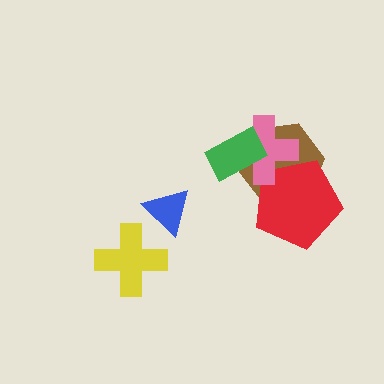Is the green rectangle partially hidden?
No, no other shape covers it.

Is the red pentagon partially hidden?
Yes, it is partially covered by another shape.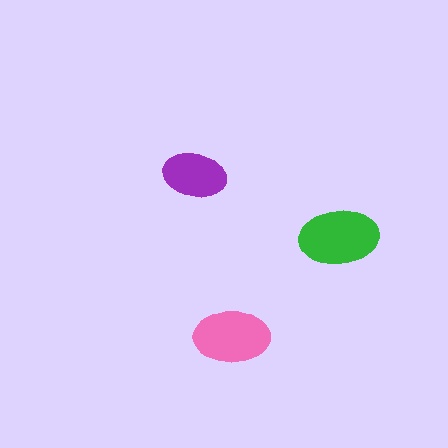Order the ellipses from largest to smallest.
the green one, the pink one, the purple one.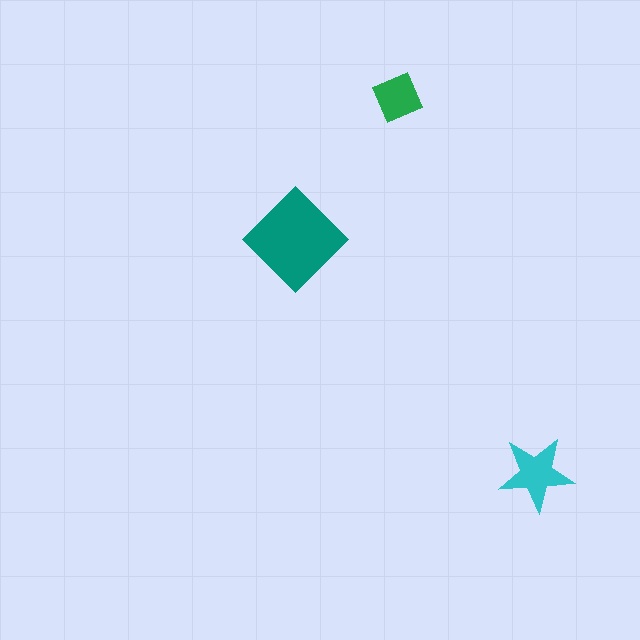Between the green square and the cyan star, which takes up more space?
The cyan star.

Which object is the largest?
The teal diamond.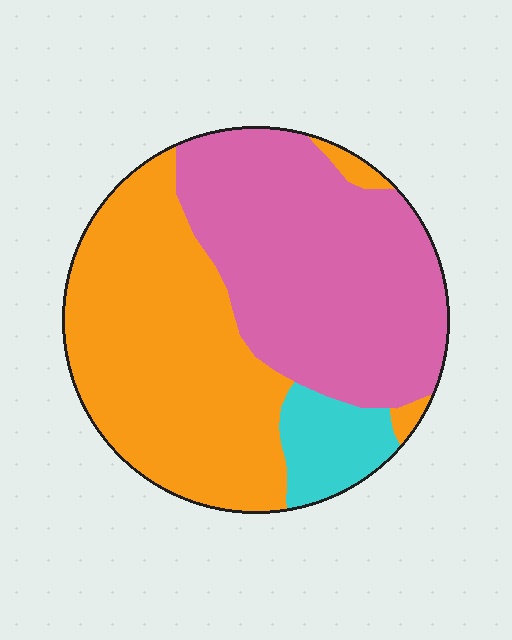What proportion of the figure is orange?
Orange takes up about one half (1/2) of the figure.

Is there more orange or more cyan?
Orange.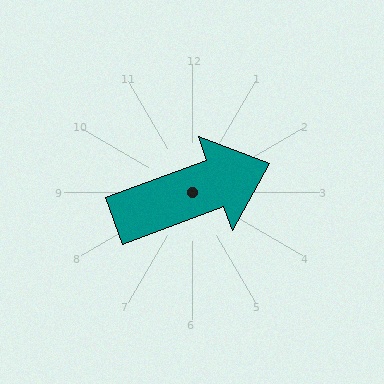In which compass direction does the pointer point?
East.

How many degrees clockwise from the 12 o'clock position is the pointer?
Approximately 70 degrees.